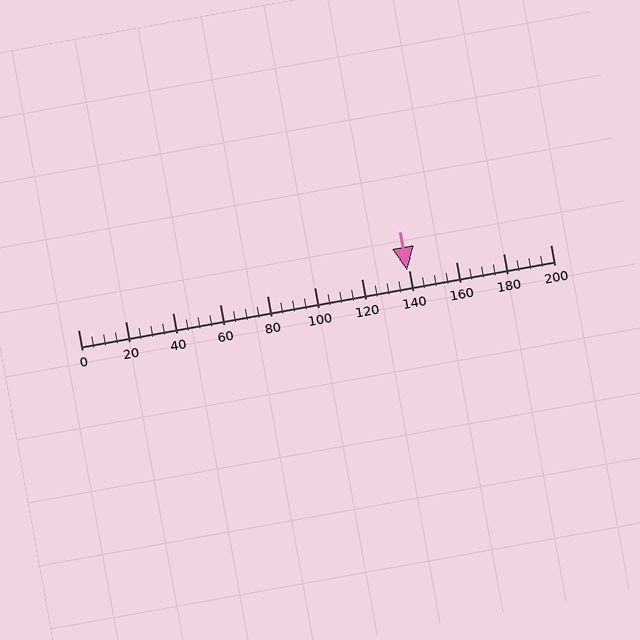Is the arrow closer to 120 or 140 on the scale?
The arrow is closer to 140.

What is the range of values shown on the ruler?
The ruler shows values from 0 to 200.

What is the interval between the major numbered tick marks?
The major tick marks are spaced 20 units apart.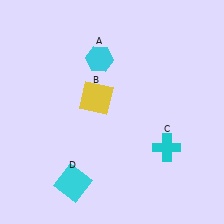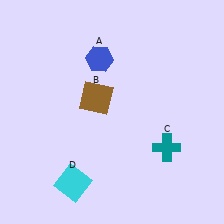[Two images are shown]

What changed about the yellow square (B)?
In Image 1, B is yellow. In Image 2, it changed to brown.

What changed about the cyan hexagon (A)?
In Image 1, A is cyan. In Image 2, it changed to blue.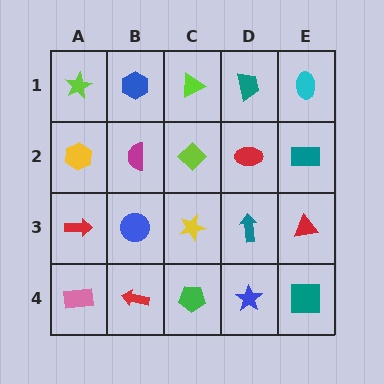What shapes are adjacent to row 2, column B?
A blue hexagon (row 1, column B), a blue circle (row 3, column B), a yellow hexagon (row 2, column A), a lime diamond (row 2, column C).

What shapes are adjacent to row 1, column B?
A magenta semicircle (row 2, column B), a lime star (row 1, column A), a lime triangle (row 1, column C).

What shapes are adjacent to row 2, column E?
A cyan ellipse (row 1, column E), a red triangle (row 3, column E), a red ellipse (row 2, column D).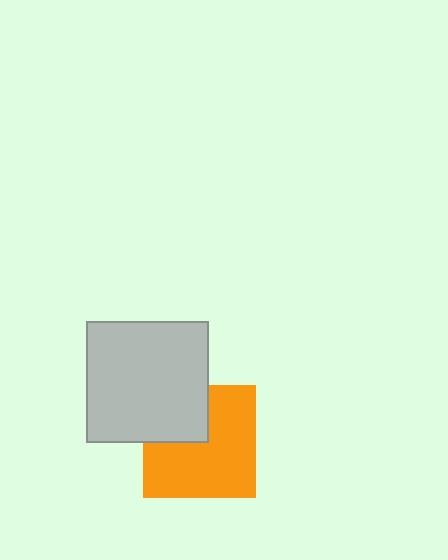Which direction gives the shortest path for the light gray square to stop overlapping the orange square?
Moving toward the upper-left gives the shortest separation.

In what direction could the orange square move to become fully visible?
The orange square could move toward the lower-right. That would shift it out from behind the light gray square entirely.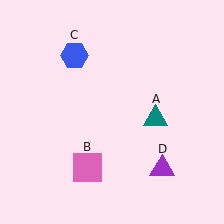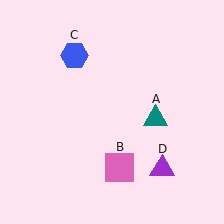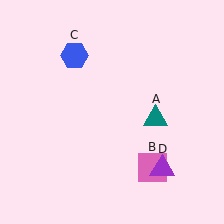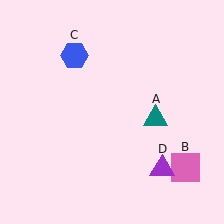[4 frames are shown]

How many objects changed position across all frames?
1 object changed position: pink square (object B).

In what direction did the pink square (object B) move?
The pink square (object B) moved right.